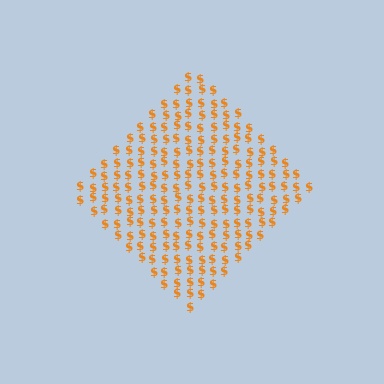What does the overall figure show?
The overall figure shows a diamond.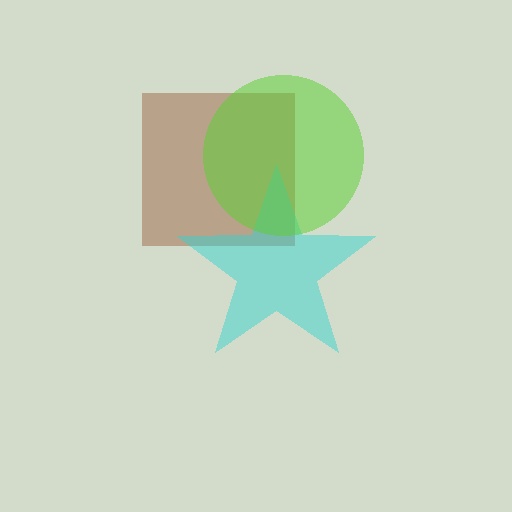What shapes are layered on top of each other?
The layered shapes are: a brown square, a cyan star, a lime circle.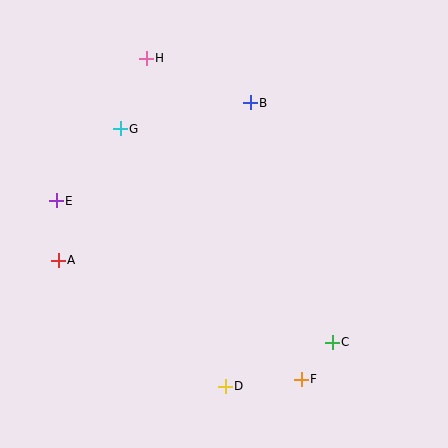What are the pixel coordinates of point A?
Point A is at (58, 260).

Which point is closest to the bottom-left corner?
Point A is closest to the bottom-left corner.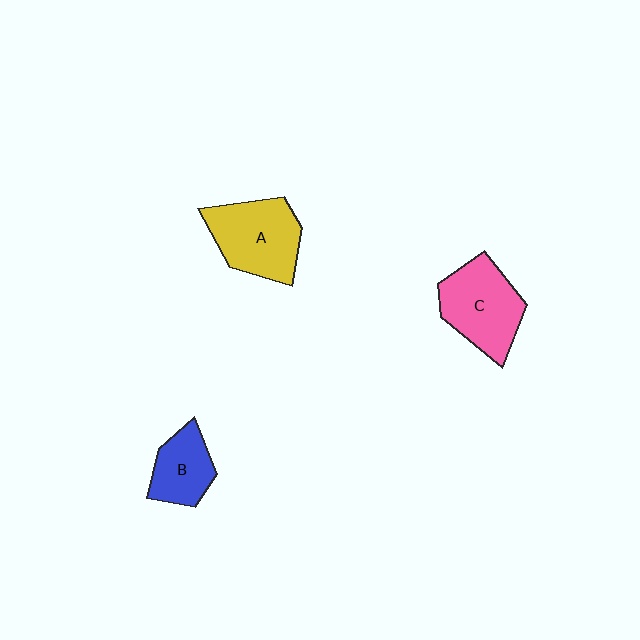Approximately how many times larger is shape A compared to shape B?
Approximately 1.6 times.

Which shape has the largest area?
Shape A (yellow).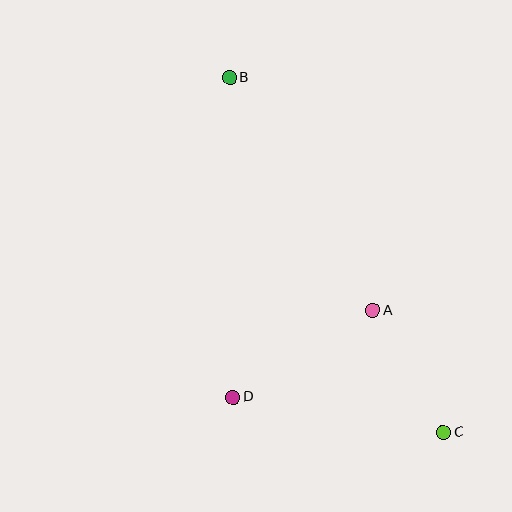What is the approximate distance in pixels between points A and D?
The distance between A and D is approximately 165 pixels.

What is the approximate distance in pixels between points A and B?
The distance between A and B is approximately 273 pixels.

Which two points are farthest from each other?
Points B and C are farthest from each other.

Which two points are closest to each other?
Points A and C are closest to each other.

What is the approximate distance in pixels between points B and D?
The distance between B and D is approximately 320 pixels.